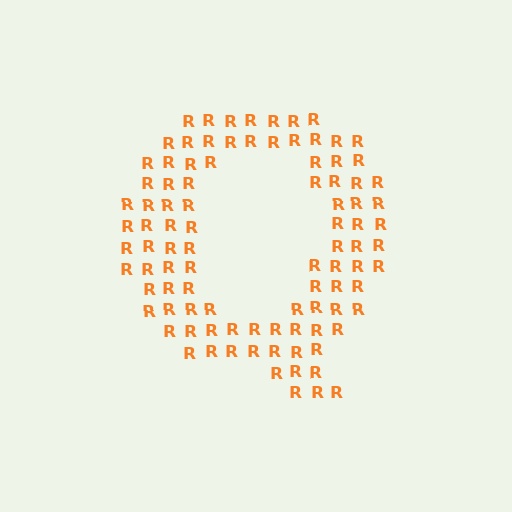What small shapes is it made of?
It is made of small letter R's.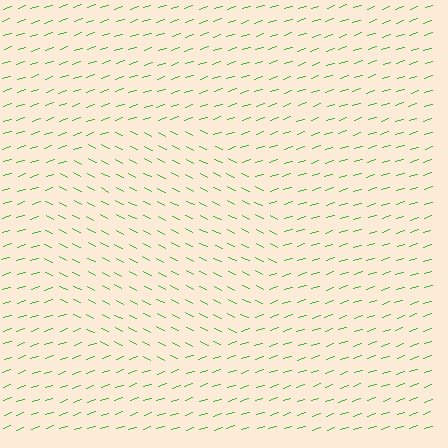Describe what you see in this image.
The image is filled with small green line segments. A circle region in the image has lines oriented differently from the surrounding lines, creating a visible texture boundary.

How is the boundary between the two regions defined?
The boundary is defined purely by a change in line orientation (approximately 45 degrees difference). All lines are the same color and thickness.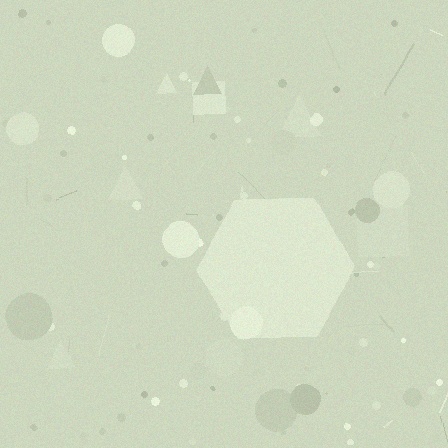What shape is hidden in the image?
A hexagon is hidden in the image.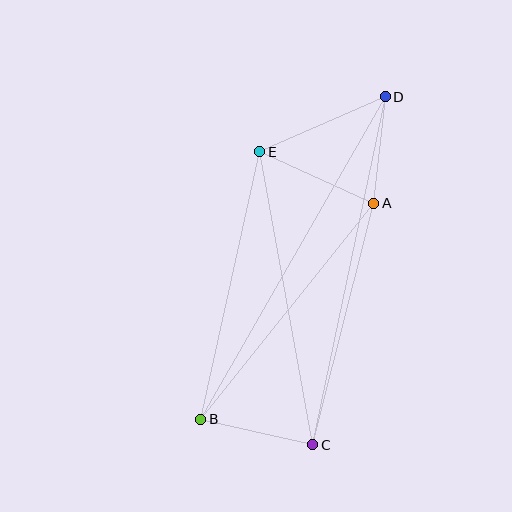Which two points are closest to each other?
Points A and D are closest to each other.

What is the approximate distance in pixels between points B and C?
The distance between B and C is approximately 115 pixels.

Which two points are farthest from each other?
Points B and D are farthest from each other.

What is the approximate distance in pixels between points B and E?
The distance between B and E is approximately 274 pixels.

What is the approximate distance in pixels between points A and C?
The distance between A and C is approximately 249 pixels.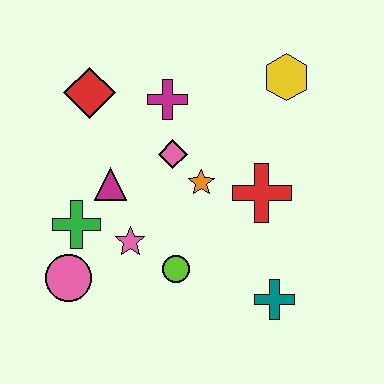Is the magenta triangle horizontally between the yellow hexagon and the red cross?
No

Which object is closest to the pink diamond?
The orange star is closest to the pink diamond.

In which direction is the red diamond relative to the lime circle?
The red diamond is above the lime circle.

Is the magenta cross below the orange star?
No